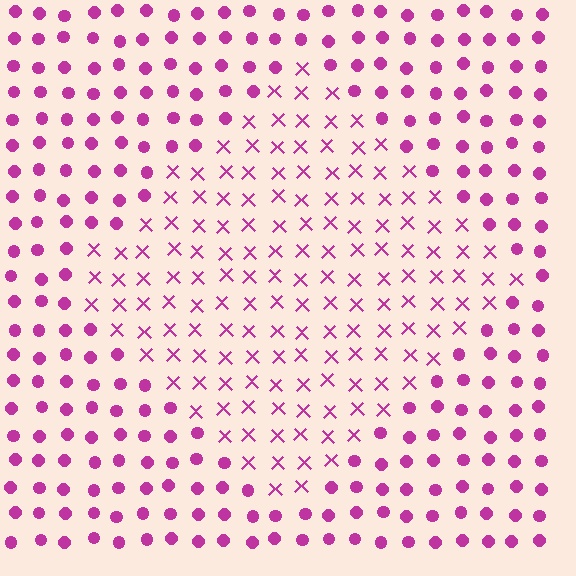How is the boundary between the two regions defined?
The boundary is defined by a change in element shape: X marks inside vs. circles outside. All elements share the same color and spacing.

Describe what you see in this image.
The image is filled with small magenta elements arranged in a uniform grid. A diamond-shaped region contains X marks, while the surrounding area contains circles. The boundary is defined purely by the change in element shape.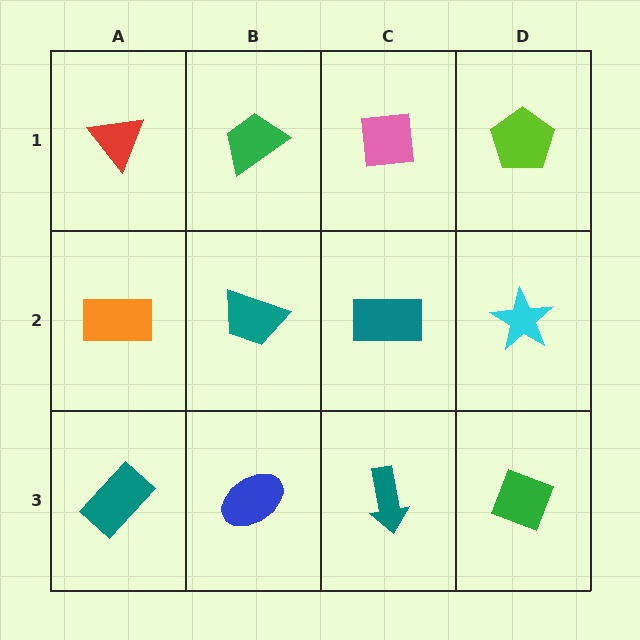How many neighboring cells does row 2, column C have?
4.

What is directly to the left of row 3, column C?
A blue ellipse.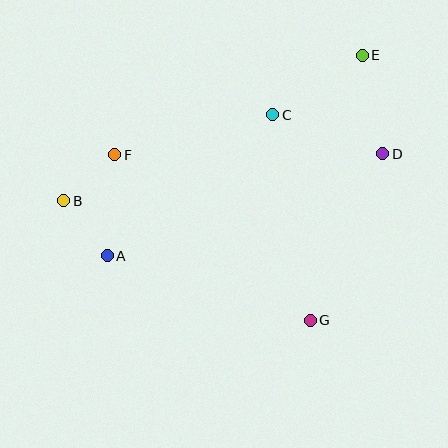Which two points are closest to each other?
Points B and F are closest to each other.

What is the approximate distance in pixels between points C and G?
The distance between C and G is approximately 209 pixels.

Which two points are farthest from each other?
Points B and E are farthest from each other.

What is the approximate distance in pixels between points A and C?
The distance between A and C is approximately 218 pixels.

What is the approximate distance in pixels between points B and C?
The distance between B and C is approximately 226 pixels.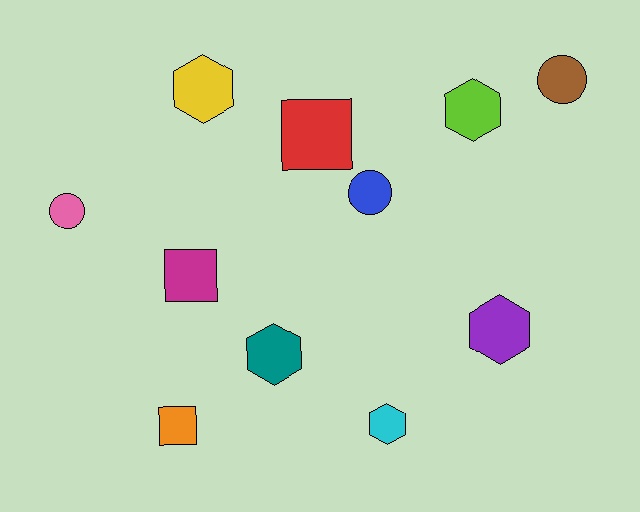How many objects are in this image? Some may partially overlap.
There are 11 objects.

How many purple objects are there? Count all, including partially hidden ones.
There is 1 purple object.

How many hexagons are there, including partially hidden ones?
There are 5 hexagons.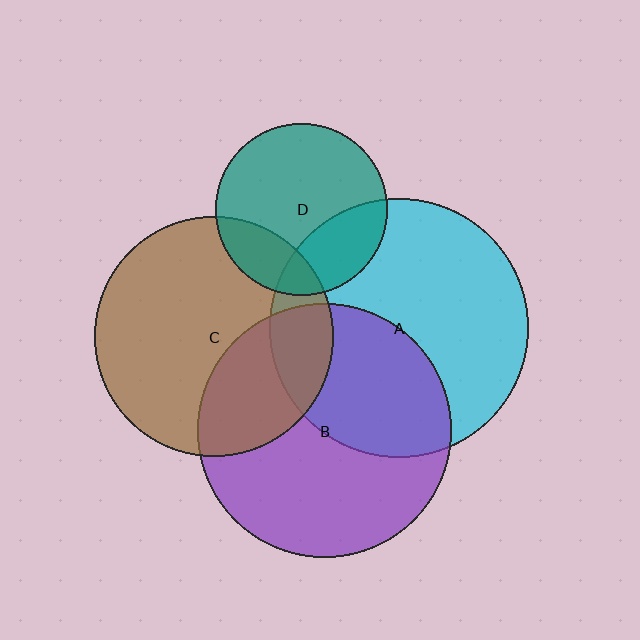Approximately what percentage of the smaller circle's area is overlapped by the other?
Approximately 15%.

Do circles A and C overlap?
Yes.